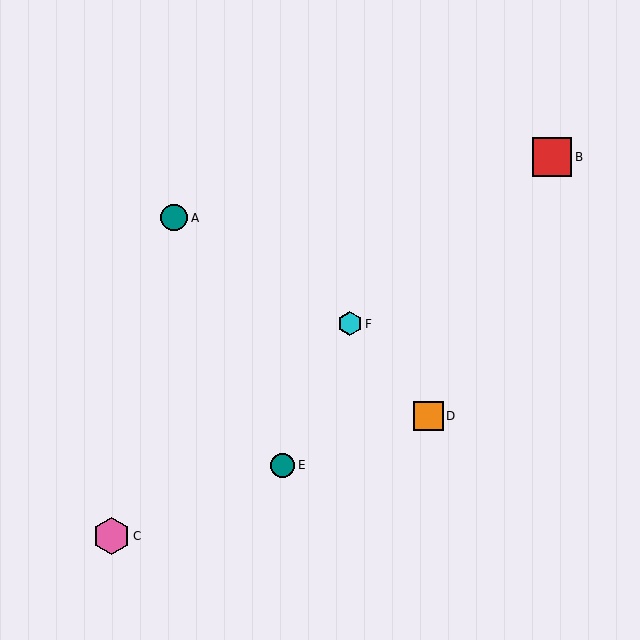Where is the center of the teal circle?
The center of the teal circle is at (174, 218).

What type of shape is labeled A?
Shape A is a teal circle.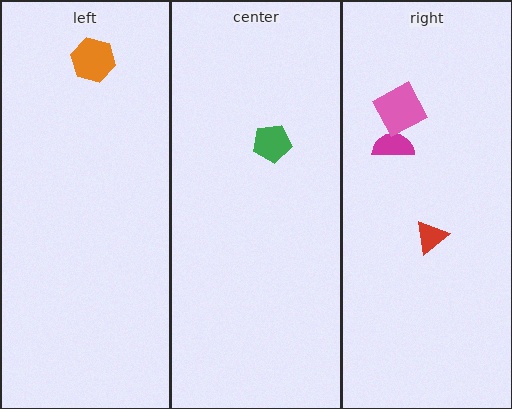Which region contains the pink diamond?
The right region.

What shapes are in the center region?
The green pentagon.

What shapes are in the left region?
The orange hexagon.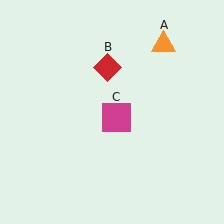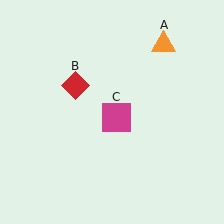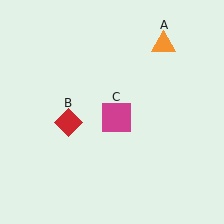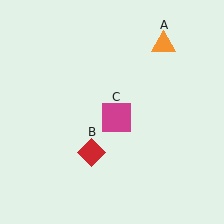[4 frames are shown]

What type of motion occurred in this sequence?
The red diamond (object B) rotated counterclockwise around the center of the scene.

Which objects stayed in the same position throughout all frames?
Orange triangle (object A) and magenta square (object C) remained stationary.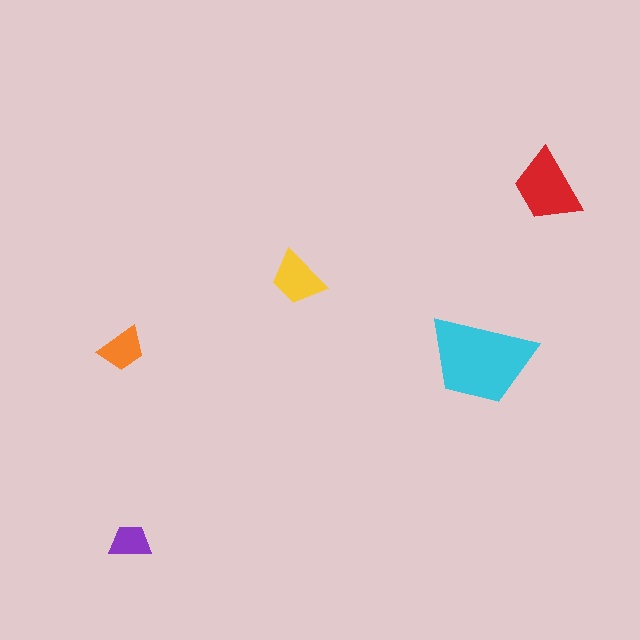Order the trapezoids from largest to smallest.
the cyan one, the red one, the yellow one, the orange one, the purple one.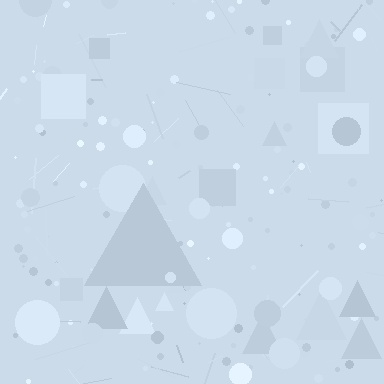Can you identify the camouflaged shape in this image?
The camouflaged shape is a triangle.